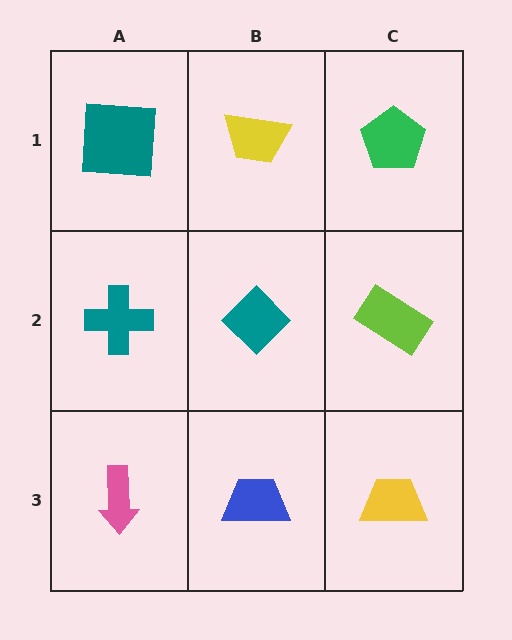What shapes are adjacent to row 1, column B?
A teal diamond (row 2, column B), a teal square (row 1, column A), a green pentagon (row 1, column C).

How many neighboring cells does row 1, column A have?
2.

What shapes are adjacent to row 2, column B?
A yellow trapezoid (row 1, column B), a blue trapezoid (row 3, column B), a teal cross (row 2, column A), a lime rectangle (row 2, column C).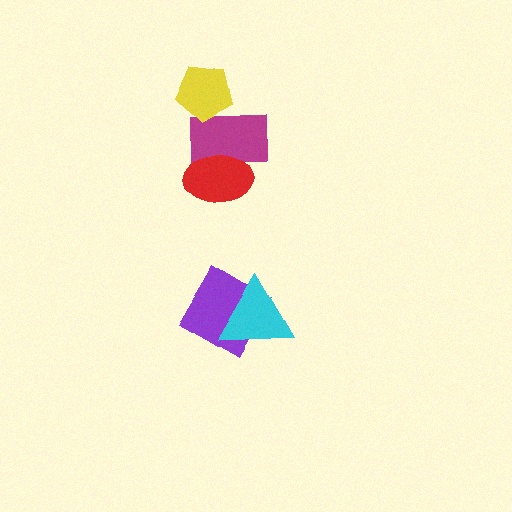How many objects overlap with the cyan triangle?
1 object overlaps with the cyan triangle.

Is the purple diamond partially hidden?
Yes, it is partially covered by another shape.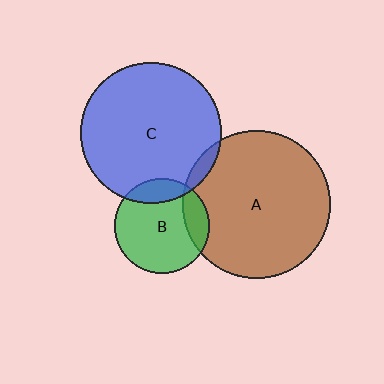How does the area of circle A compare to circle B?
Approximately 2.4 times.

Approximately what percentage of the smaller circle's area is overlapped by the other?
Approximately 15%.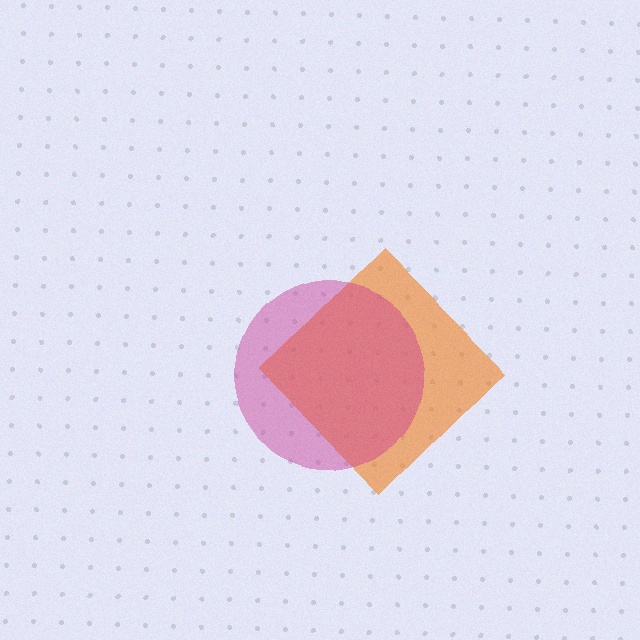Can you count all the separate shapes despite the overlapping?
Yes, there are 2 separate shapes.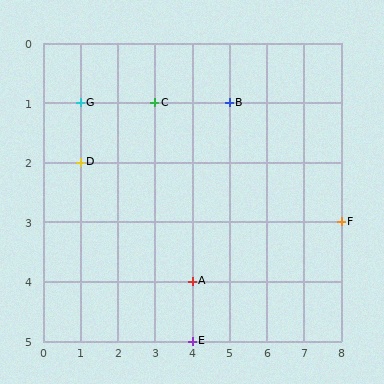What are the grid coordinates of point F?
Point F is at grid coordinates (8, 3).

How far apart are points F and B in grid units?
Points F and B are 3 columns and 2 rows apart (about 3.6 grid units diagonally).